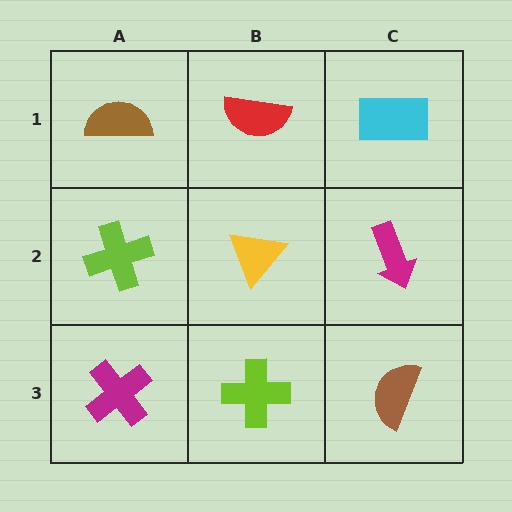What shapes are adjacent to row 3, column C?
A magenta arrow (row 2, column C), a lime cross (row 3, column B).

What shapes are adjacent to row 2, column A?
A brown semicircle (row 1, column A), a magenta cross (row 3, column A), a yellow triangle (row 2, column B).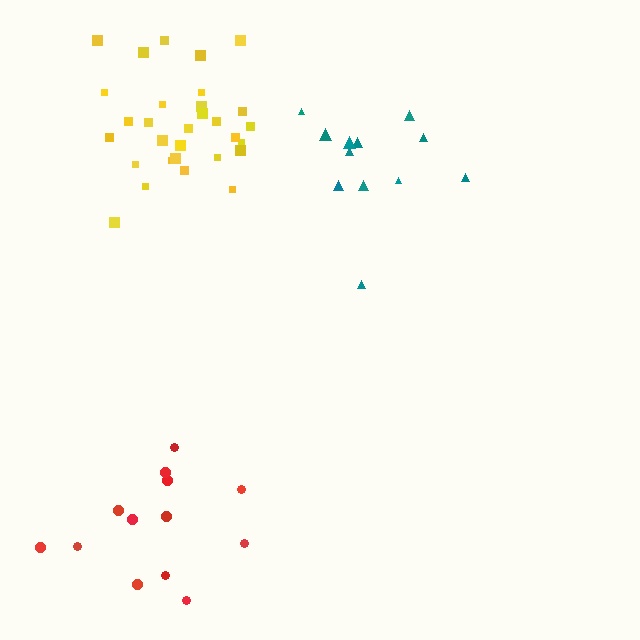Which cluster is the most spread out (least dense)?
Red.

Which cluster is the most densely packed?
Yellow.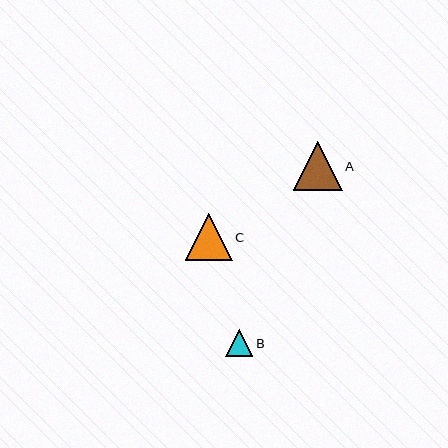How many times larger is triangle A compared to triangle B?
Triangle A is approximately 1.8 times the size of triangle B.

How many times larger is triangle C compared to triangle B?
Triangle C is approximately 1.7 times the size of triangle B.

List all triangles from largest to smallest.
From largest to smallest: A, C, B.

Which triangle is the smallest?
Triangle B is the smallest with a size of approximately 27 pixels.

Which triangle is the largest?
Triangle A is the largest with a size of approximately 48 pixels.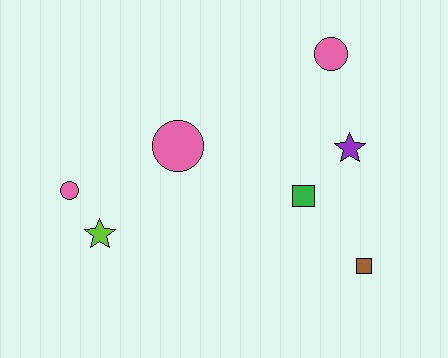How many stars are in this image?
There are 2 stars.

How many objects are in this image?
There are 7 objects.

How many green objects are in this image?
There is 1 green object.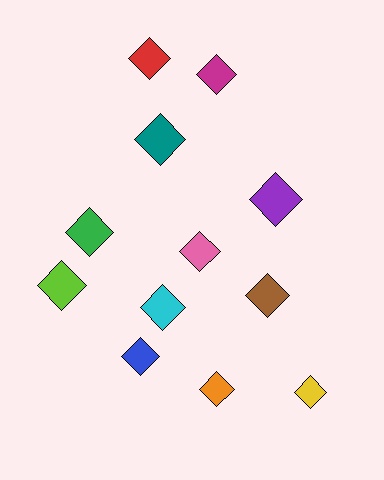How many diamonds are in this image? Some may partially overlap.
There are 12 diamonds.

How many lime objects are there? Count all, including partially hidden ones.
There is 1 lime object.